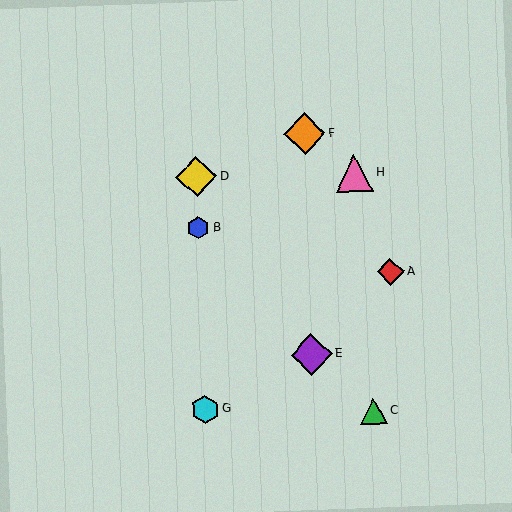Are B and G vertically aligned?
Yes, both are at x≈198.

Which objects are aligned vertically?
Objects B, D, G are aligned vertically.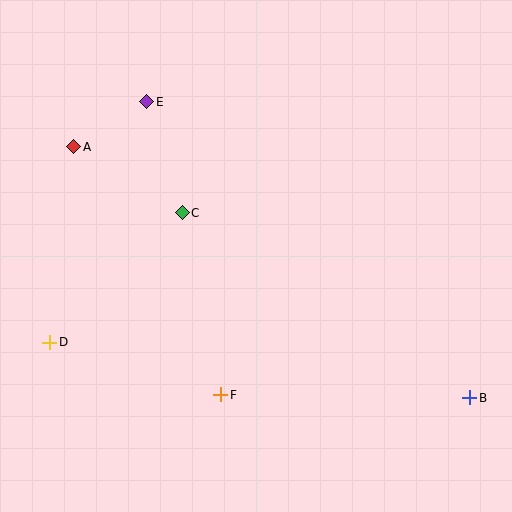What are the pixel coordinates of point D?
Point D is at (50, 342).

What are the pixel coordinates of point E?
Point E is at (147, 102).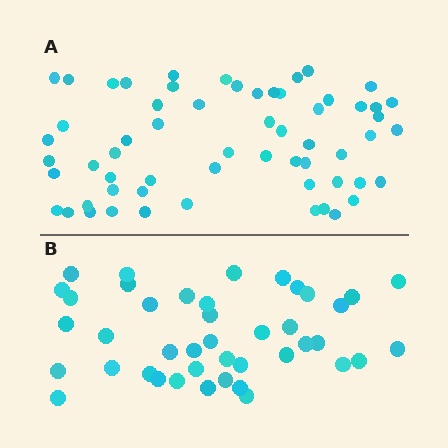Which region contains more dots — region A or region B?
Region A (the top region) has more dots.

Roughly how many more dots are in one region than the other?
Region A has approximately 20 more dots than region B.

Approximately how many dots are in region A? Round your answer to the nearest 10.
About 60 dots.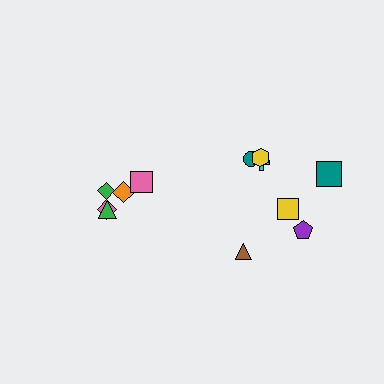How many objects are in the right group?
There are 7 objects.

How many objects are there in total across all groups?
There are 12 objects.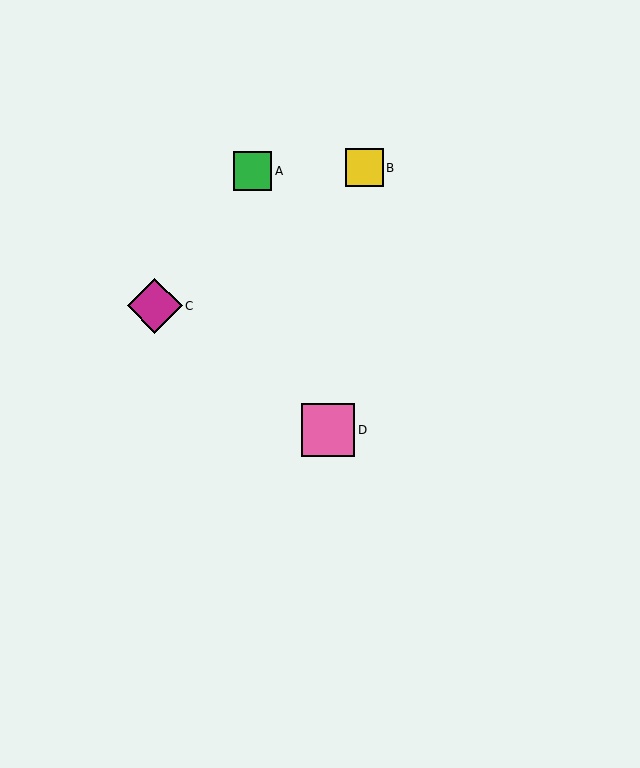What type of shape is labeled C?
Shape C is a magenta diamond.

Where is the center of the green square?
The center of the green square is at (252, 171).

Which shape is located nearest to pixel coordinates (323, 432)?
The pink square (labeled D) at (328, 430) is nearest to that location.